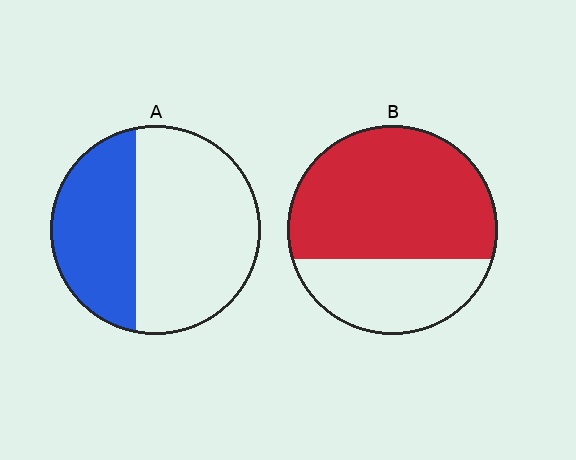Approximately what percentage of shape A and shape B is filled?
A is approximately 40% and B is approximately 65%.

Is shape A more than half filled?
No.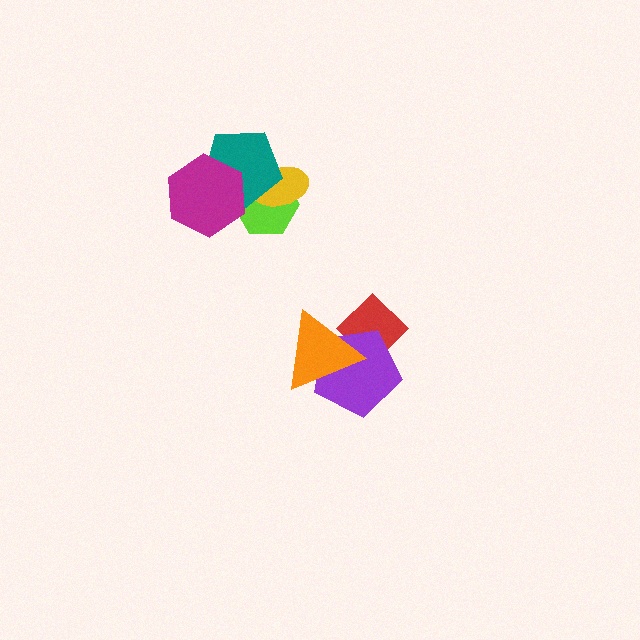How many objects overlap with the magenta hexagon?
2 objects overlap with the magenta hexagon.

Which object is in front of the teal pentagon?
The magenta hexagon is in front of the teal pentagon.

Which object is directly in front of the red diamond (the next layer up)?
The purple pentagon is directly in front of the red diamond.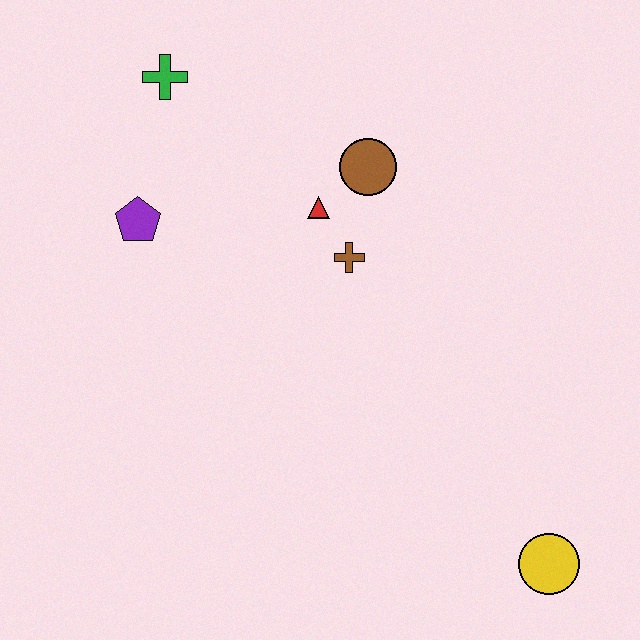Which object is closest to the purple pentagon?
The green cross is closest to the purple pentagon.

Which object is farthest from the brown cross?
The yellow circle is farthest from the brown cross.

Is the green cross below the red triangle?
No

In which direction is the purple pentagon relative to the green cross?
The purple pentagon is below the green cross.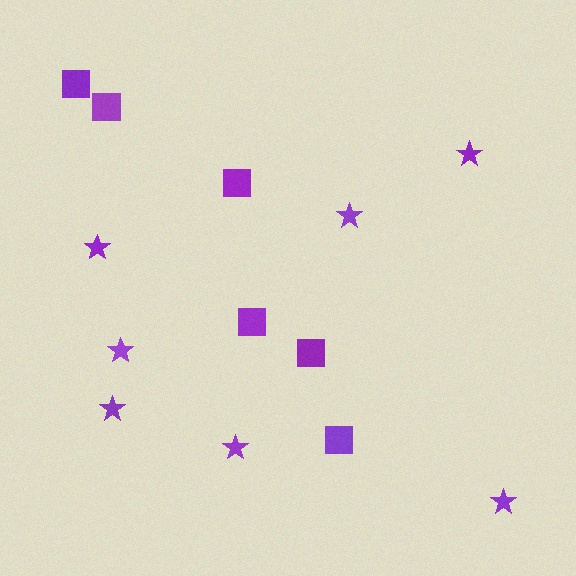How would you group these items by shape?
There are 2 groups: one group of stars (7) and one group of squares (6).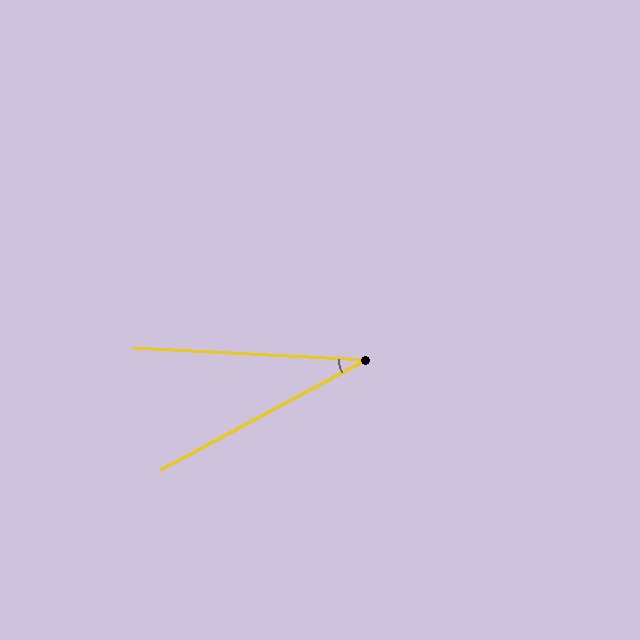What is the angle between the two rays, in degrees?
Approximately 31 degrees.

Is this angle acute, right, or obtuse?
It is acute.